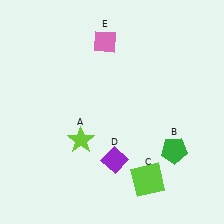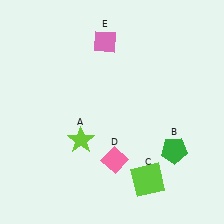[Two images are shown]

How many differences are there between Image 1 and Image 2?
There is 1 difference between the two images.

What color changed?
The diamond (D) changed from purple in Image 1 to pink in Image 2.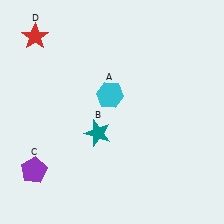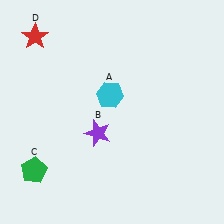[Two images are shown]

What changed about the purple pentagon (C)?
In Image 1, C is purple. In Image 2, it changed to green.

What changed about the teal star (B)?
In Image 1, B is teal. In Image 2, it changed to purple.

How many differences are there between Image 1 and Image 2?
There are 2 differences between the two images.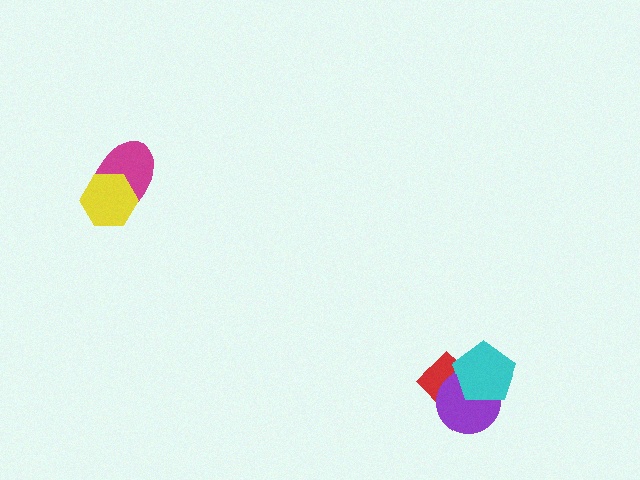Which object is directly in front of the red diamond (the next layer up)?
The purple circle is directly in front of the red diamond.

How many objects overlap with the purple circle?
2 objects overlap with the purple circle.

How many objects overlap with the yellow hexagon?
1 object overlaps with the yellow hexagon.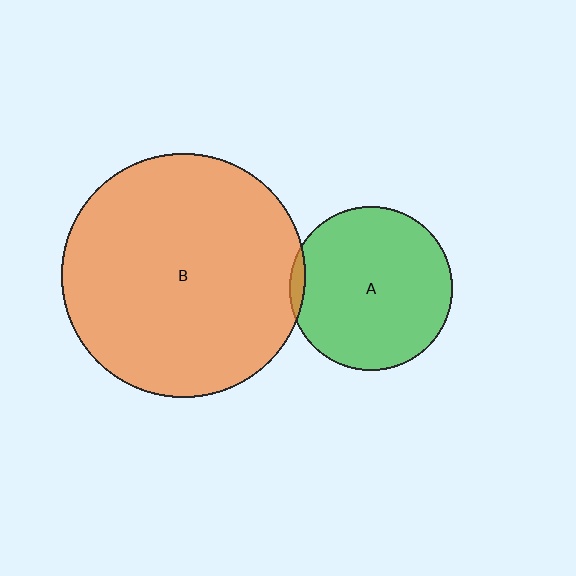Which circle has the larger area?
Circle B (orange).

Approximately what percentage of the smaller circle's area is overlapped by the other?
Approximately 5%.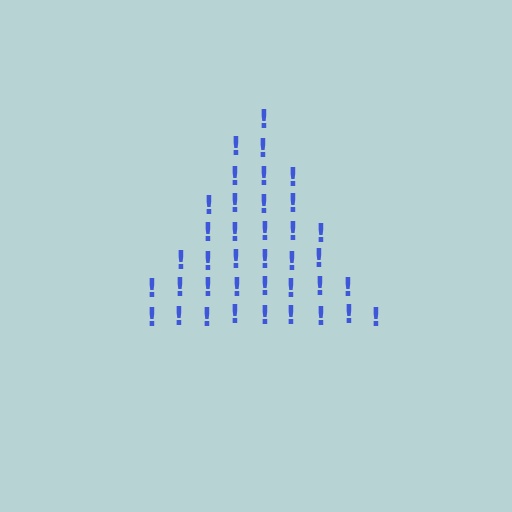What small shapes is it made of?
It is made of small exclamation marks.